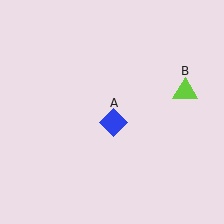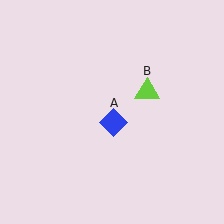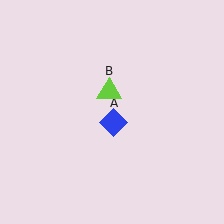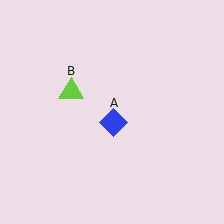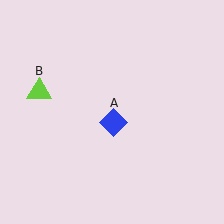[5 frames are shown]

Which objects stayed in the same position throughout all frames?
Blue diamond (object A) remained stationary.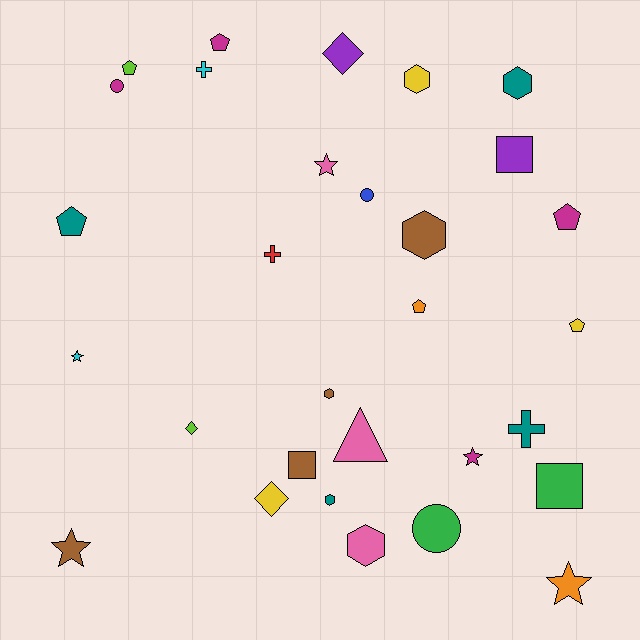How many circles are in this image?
There are 3 circles.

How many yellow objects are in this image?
There are 3 yellow objects.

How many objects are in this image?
There are 30 objects.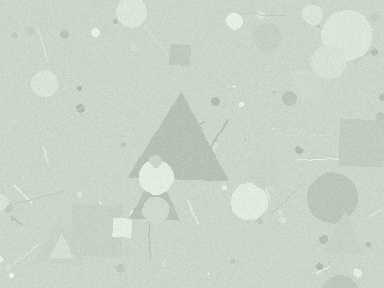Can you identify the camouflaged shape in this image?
The camouflaged shape is a triangle.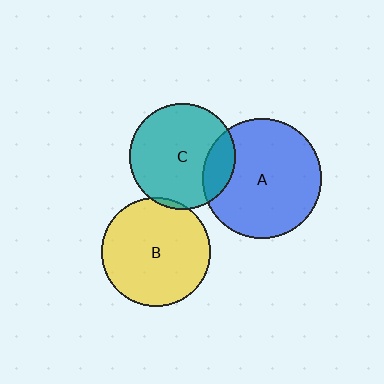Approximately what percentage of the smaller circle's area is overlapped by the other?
Approximately 20%.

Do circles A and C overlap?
Yes.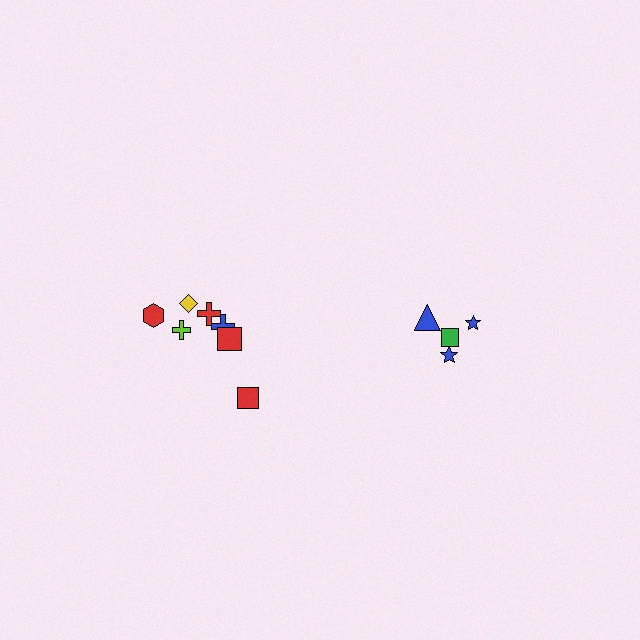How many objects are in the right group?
There are 4 objects.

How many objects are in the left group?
There are 7 objects.